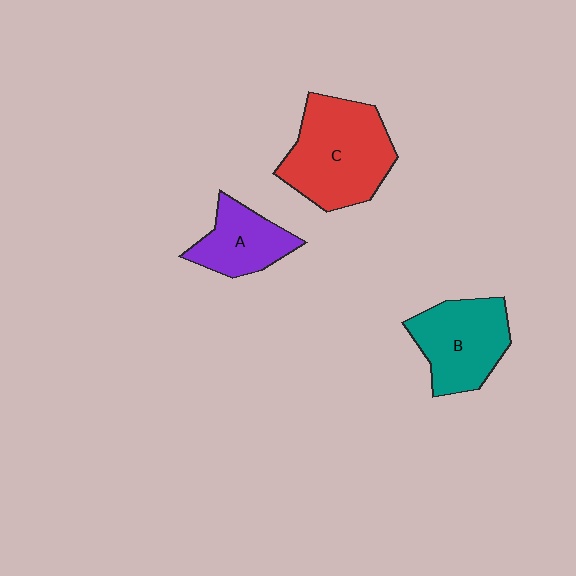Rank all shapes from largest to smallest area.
From largest to smallest: C (red), B (teal), A (purple).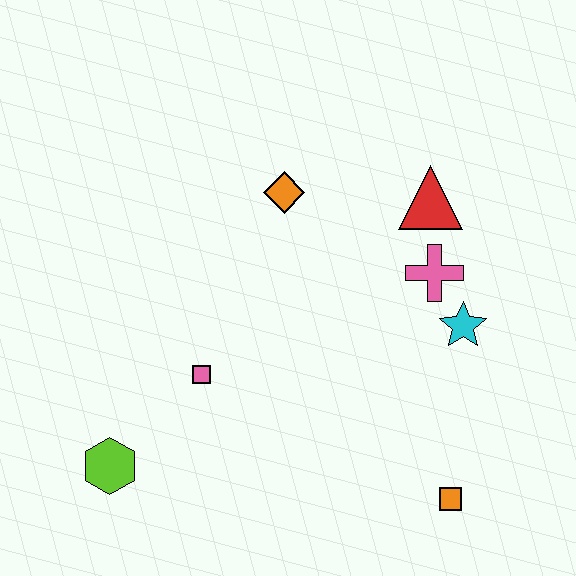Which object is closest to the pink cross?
The cyan star is closest to the pink cross.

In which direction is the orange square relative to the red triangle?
The orange square is below the red triangle.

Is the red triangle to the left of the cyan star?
Yes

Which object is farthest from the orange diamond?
The orange square is farthest from the orange diamond.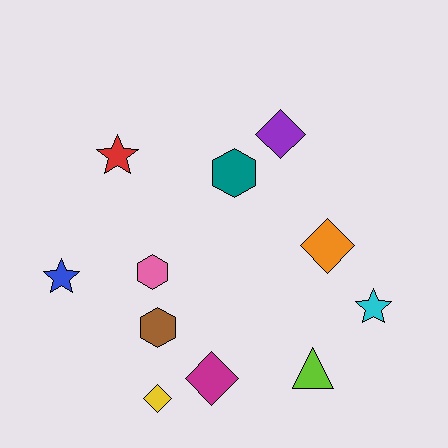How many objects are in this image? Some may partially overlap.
There are 11 objects.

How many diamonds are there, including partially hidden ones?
There are 4 diamonds.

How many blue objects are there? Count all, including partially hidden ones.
There is 1 blue object.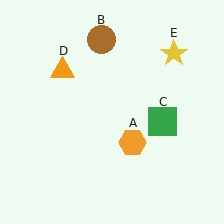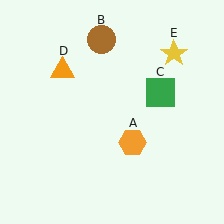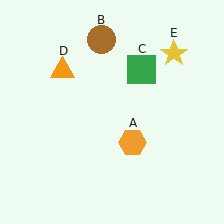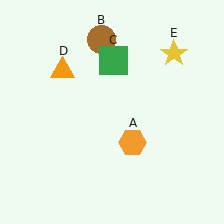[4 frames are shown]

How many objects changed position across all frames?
1 object changed position: green square (object C).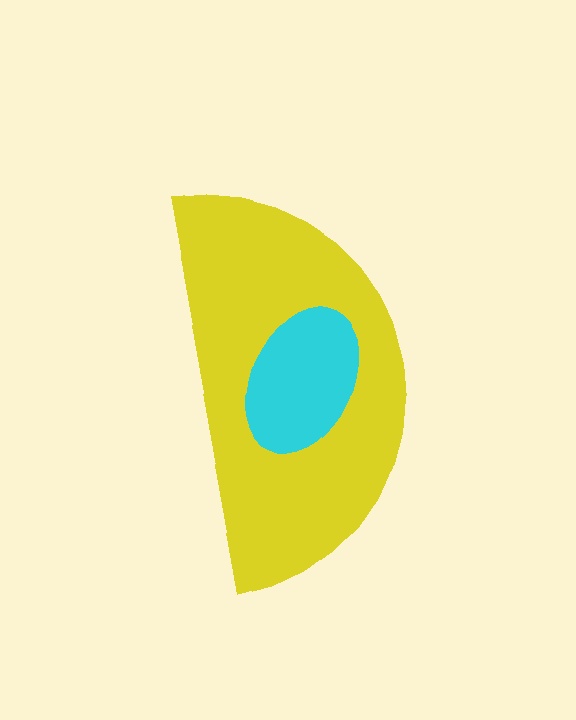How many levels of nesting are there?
2.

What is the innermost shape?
The cyan ellipse.